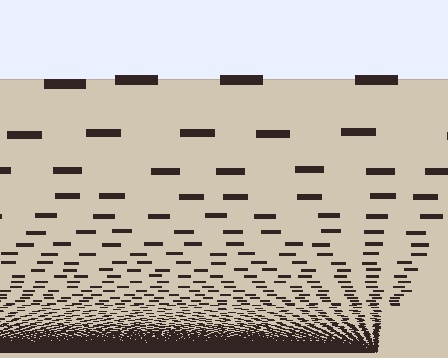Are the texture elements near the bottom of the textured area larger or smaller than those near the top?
Smaller. The gradient is inverted — elements near the bottom are smaller and denser.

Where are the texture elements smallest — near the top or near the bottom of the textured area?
Near the bottom.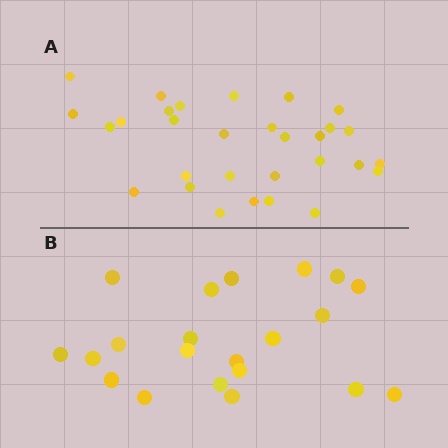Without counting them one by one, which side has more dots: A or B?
Region A (the top region) has more dots.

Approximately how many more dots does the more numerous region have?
Region A has roughly 8 or so more dots than region B.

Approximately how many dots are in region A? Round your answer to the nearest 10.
About 30 dots.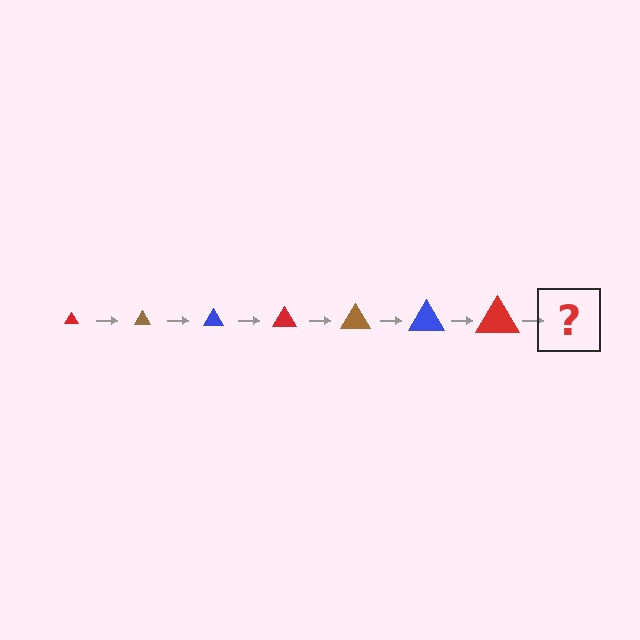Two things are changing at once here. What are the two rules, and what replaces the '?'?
The two rules are that the triangle grows larger each step and the color cycles through red, brown, and blue. The '?' should be a brown triangle, larger than the previous one.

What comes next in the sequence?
The next element should be a brown triangle, larger than the previous one.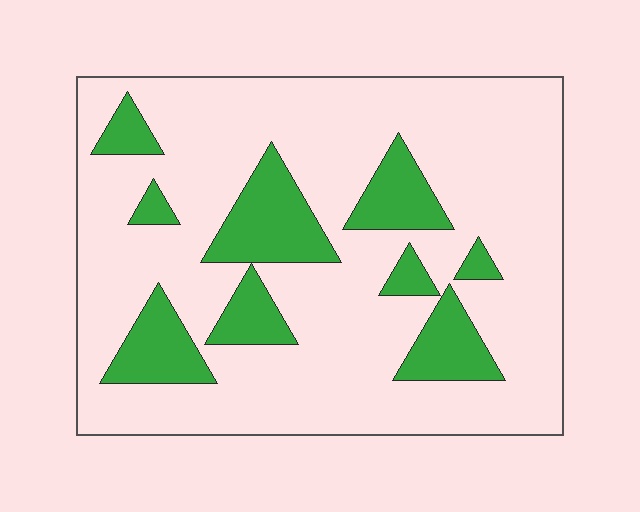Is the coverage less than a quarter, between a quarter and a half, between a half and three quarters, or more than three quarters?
Less than a quarter.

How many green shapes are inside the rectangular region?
9.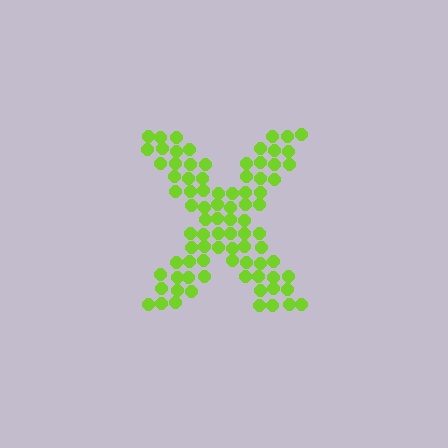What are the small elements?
The small elements are circles.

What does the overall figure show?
The overall figure shows the letter X.